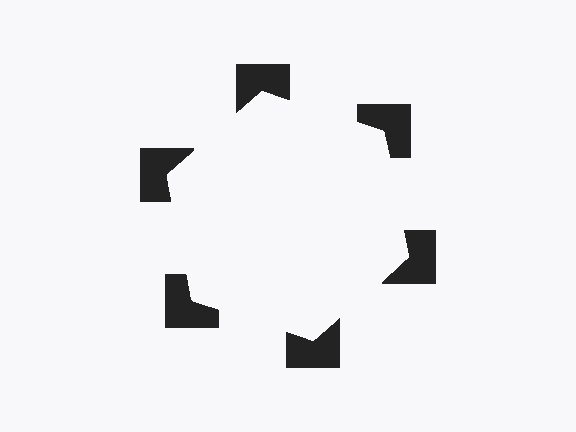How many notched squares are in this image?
There are 6 — one at each vertex of the illusory hexagon.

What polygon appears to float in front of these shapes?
An illusory hexagon — its edges are inferred from the aligned wedge cuts in the notched squares, not physically drawn.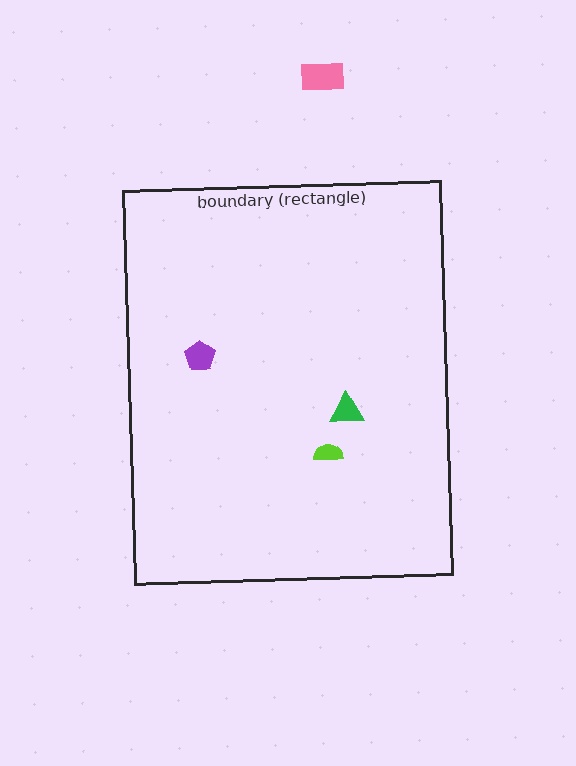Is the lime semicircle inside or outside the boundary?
Inside.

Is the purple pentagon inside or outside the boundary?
Inside.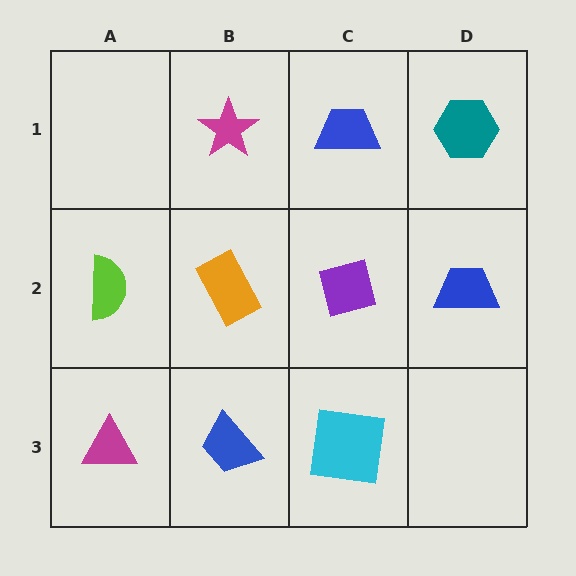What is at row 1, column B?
A magenta star.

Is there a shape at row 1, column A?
No, that cell is empty.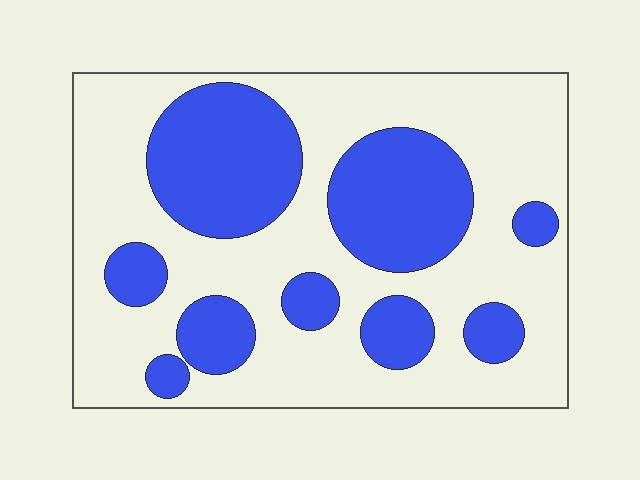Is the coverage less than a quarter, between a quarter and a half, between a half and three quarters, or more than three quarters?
Between a quarter and a half.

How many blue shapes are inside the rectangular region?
9.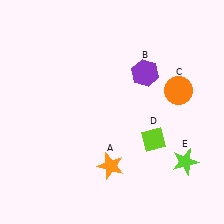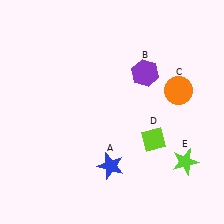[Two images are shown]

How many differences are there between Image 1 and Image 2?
There is 1 difference between the two images.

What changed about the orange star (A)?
In Image 1, A is orange. In Image 2, it changed to blue.